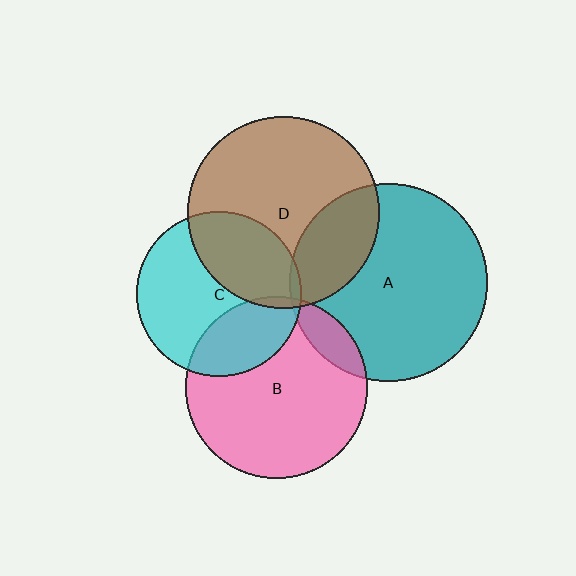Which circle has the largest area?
Circle A (teal).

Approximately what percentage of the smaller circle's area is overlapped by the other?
Approximately 25%.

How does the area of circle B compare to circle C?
Approximately 1.2 times.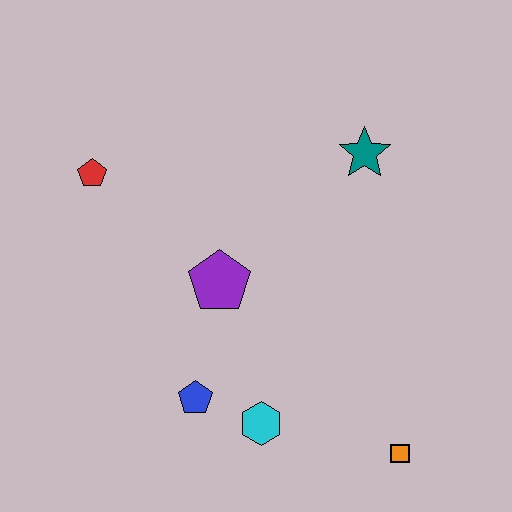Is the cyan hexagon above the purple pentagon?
No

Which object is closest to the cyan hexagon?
The blue pentagon is closest to the cyan hexagon.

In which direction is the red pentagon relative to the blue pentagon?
The red pentagon is above the blue pentagon.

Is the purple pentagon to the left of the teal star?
Yes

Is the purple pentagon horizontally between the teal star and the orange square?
No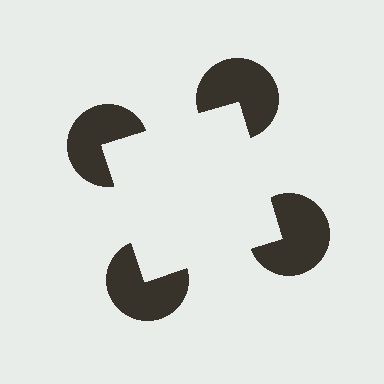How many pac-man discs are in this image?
There are 4 — one at each vertex of the illusory square.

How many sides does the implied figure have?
4 sides.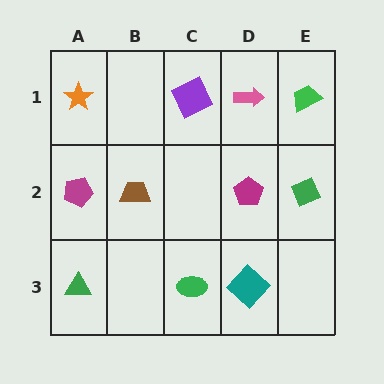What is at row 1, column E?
A green trapezoid.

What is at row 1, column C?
A purple square.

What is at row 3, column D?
A teal diamond.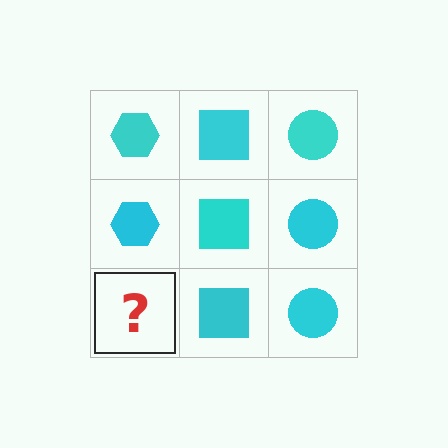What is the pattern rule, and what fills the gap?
The rule is that each column has a consistent shape. The gap should be filled with a cyan hexagon.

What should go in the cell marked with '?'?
The missing cell should contain a cyan hexagon.